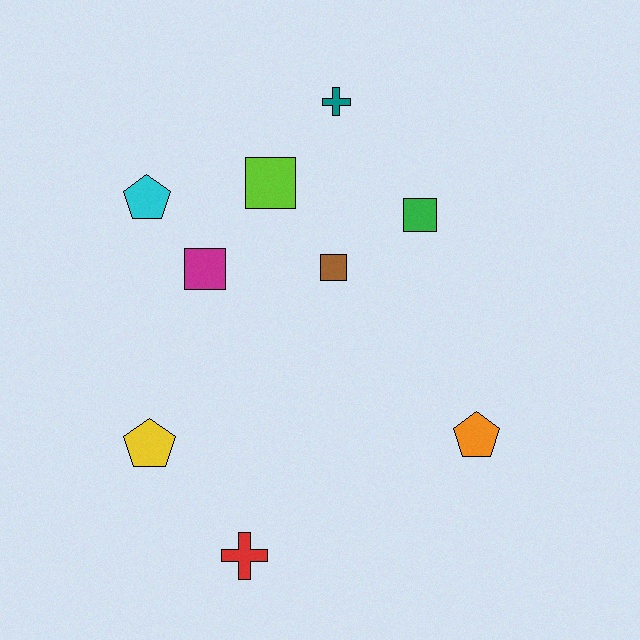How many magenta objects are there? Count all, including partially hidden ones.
There is 1 magenta object.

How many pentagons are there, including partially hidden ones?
There are 3 pentagons.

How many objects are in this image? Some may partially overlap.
There are 9 objects.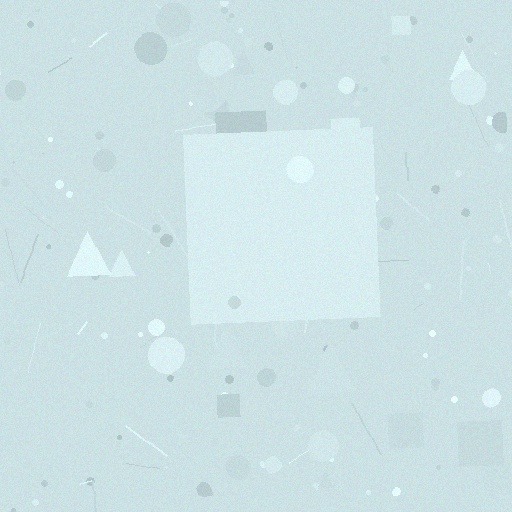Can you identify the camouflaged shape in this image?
The camouflaged shape is a square.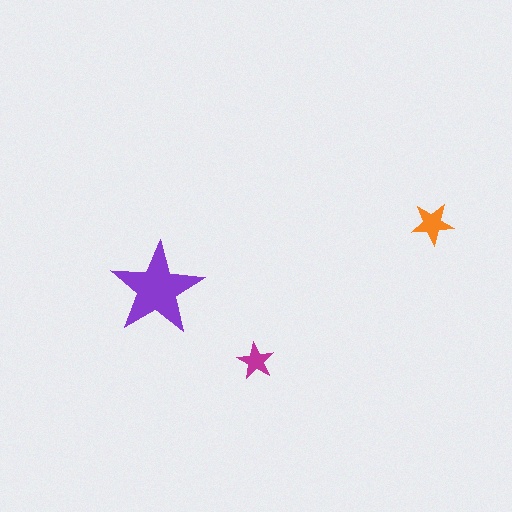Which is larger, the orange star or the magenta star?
The orange one.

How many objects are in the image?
There are 3 objects in the image.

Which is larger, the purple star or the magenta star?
The purple one.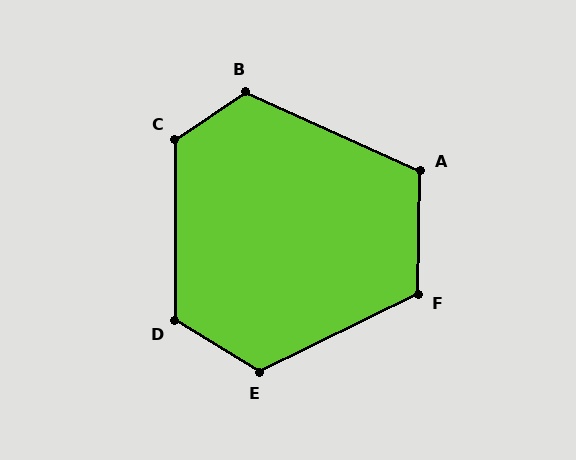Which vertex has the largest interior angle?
C, at approximately 124 degrees.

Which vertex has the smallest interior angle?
A, at approximately 113 degrees.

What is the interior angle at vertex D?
Approximately 121 degrees (obtuse).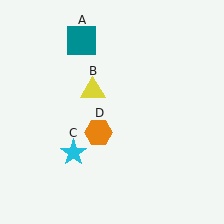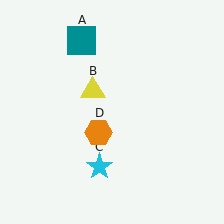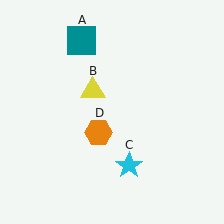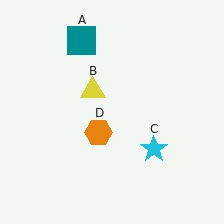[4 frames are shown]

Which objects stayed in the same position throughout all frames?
Teal square (object A) and yellow triangle (object B) and orange hexagon (object D) remained stationary.